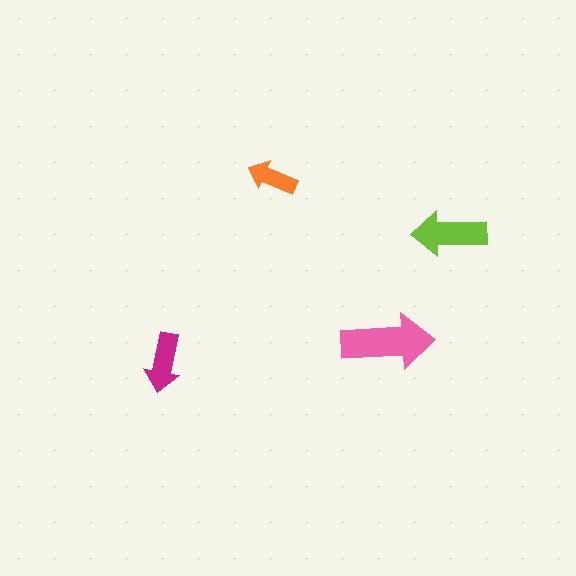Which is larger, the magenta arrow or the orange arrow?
The magenta one.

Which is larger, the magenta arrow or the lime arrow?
The lime one.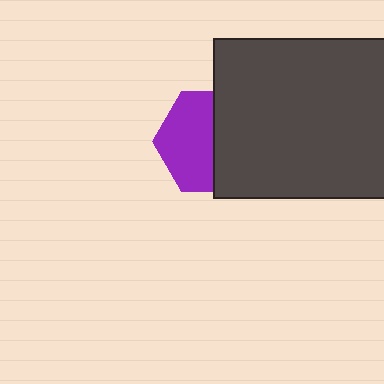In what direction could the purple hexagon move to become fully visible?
The purple hexagon could move left. That would shift it out from behind the dark gray rectangle entirely.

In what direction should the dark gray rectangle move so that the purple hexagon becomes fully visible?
The dark gray rectangle should move right. That is the shortest direction to clear the overlap and leave the purple hexagon fully visible.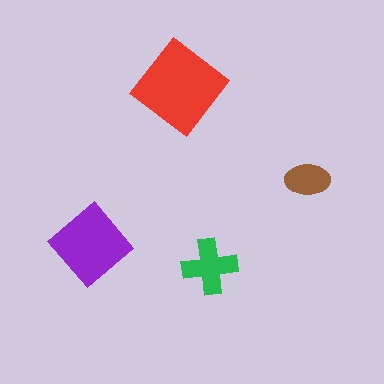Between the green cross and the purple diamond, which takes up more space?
The purple diamond.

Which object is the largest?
The red diamond.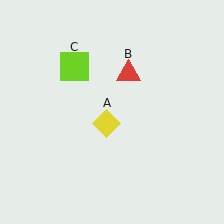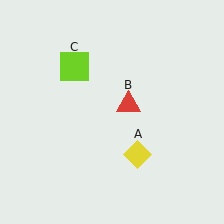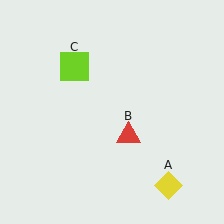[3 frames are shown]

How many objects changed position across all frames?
2 objects changed position: yellow diamond (object A), red triangle (object B).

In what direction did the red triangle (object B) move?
The red triangle (object B) moved down.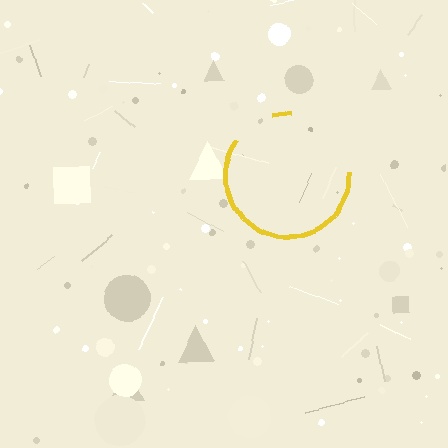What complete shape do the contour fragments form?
The contour fragments form a circle.